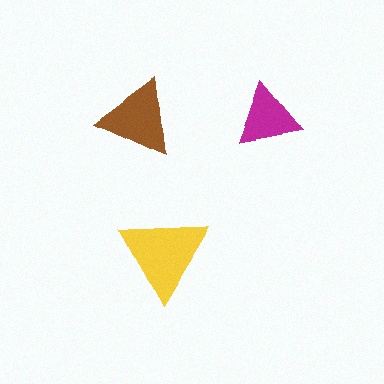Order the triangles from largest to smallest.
the yellow one, the brown one, the magenta one.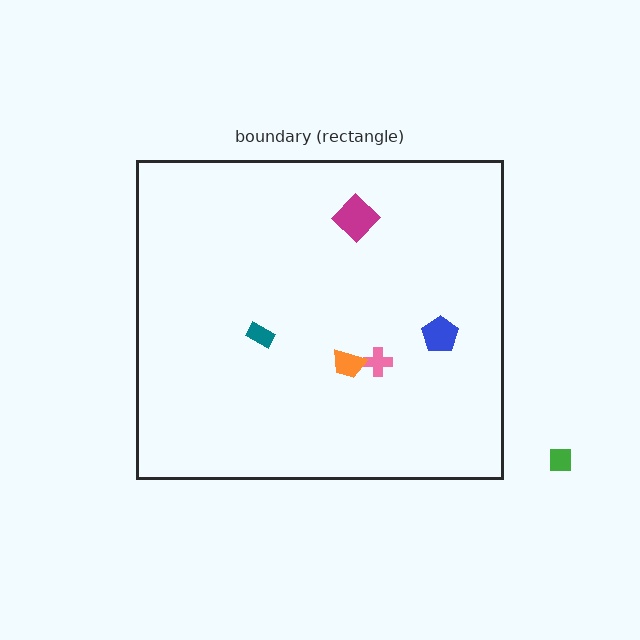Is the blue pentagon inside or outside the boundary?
Inside.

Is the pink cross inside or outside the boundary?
Inside.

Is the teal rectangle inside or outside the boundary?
Inside.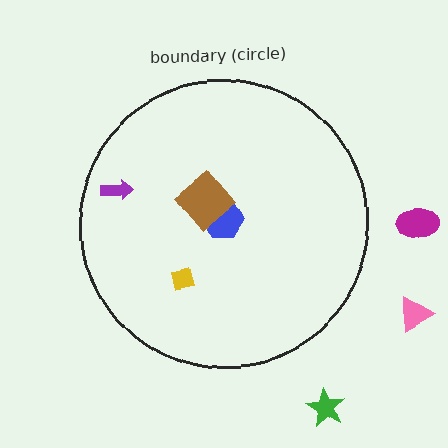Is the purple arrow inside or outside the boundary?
Inside.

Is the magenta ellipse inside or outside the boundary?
Outside.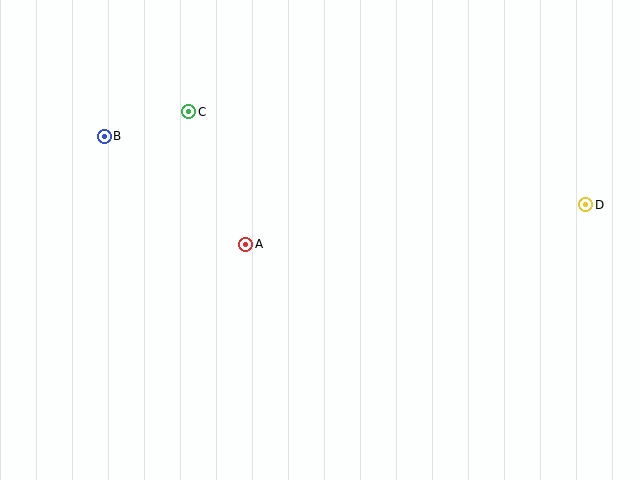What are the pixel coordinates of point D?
Point D is at (586, 205).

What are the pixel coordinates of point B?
Point B is at (104, 136).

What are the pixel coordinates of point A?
Point A is at (246, 244).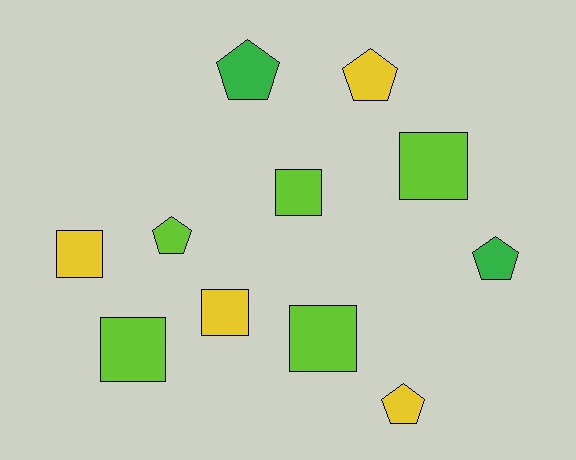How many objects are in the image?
There are 11 objects.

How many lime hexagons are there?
There are no lime hexagons.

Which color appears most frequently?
Lime, with 5 objects.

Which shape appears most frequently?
Square, with 6 objects.